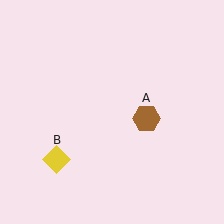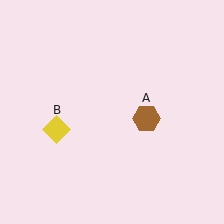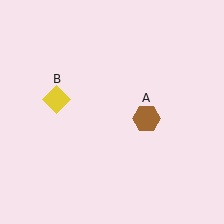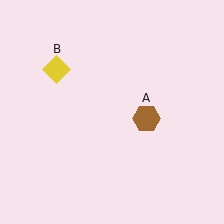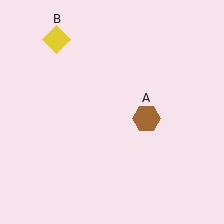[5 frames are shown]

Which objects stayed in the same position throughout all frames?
Brown hexagon (object A) remained stationary.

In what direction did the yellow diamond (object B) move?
The yellow diamond (object B) moved up.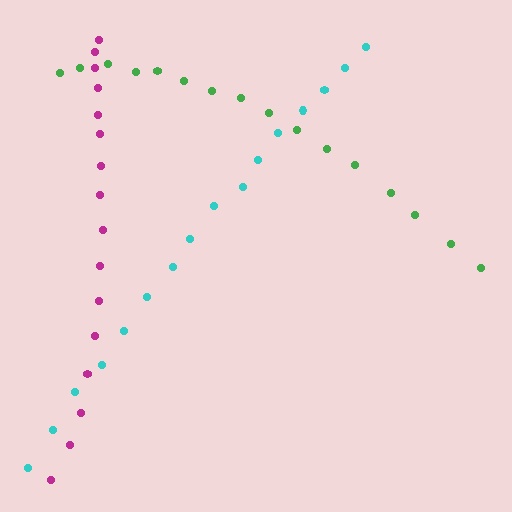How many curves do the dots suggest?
There are 3 distinct paths.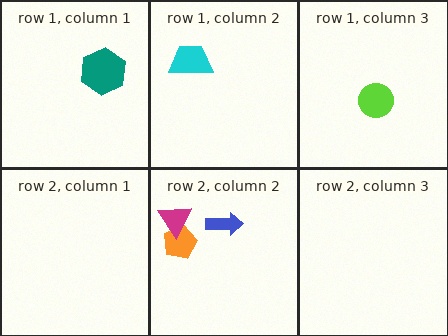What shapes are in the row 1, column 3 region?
The lime circle.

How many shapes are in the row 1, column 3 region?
1.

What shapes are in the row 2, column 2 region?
The orange pentagon, the blue arrow, the magenta triangle.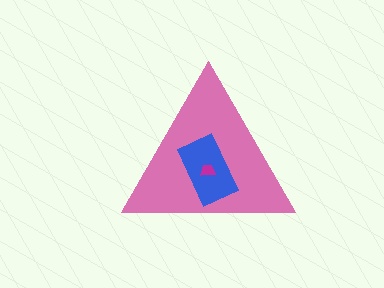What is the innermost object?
The magenta trapezoid.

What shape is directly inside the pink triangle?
The blue rectangle.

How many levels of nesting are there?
3.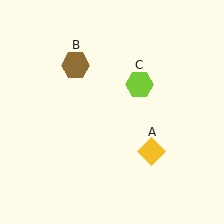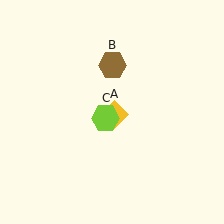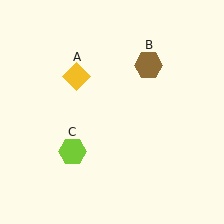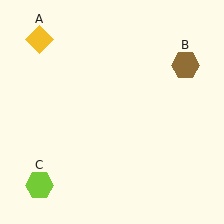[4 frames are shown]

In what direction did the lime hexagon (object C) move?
The lime hexagon (object C) moved down and to the left.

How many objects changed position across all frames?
3 objects changed position: yellow diamond (object A), brown hexagon (object B), lime hexagon (object C).